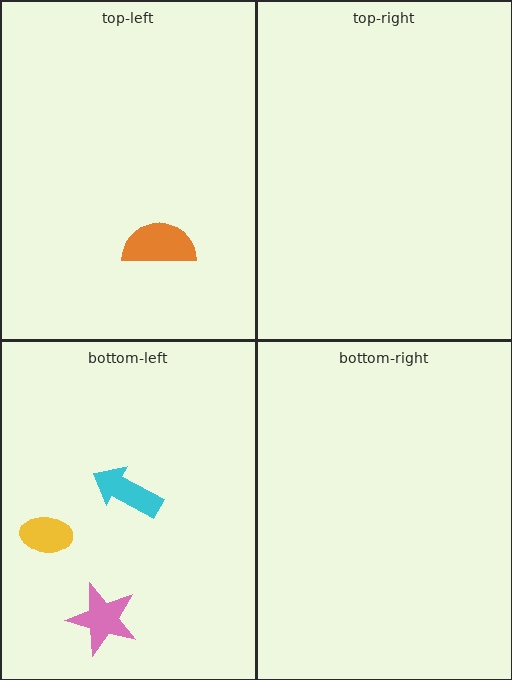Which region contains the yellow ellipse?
The bottom-left region.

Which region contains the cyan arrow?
The bottom-left region.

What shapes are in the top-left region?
The orange semicircle.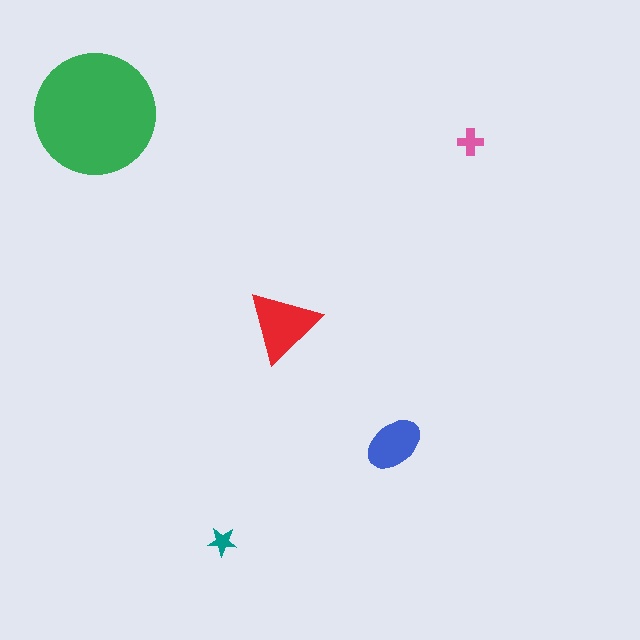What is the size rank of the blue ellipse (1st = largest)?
3rd.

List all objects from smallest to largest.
The teal star, the pink cross, the blue ellipse, the red triangle, the green circle.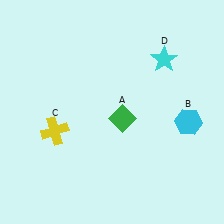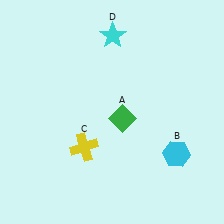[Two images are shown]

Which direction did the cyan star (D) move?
The cyan star (D) moved left.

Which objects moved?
The objects that moved are: the cyan hexagon (B), the yellow cross (C), the cyan star (D).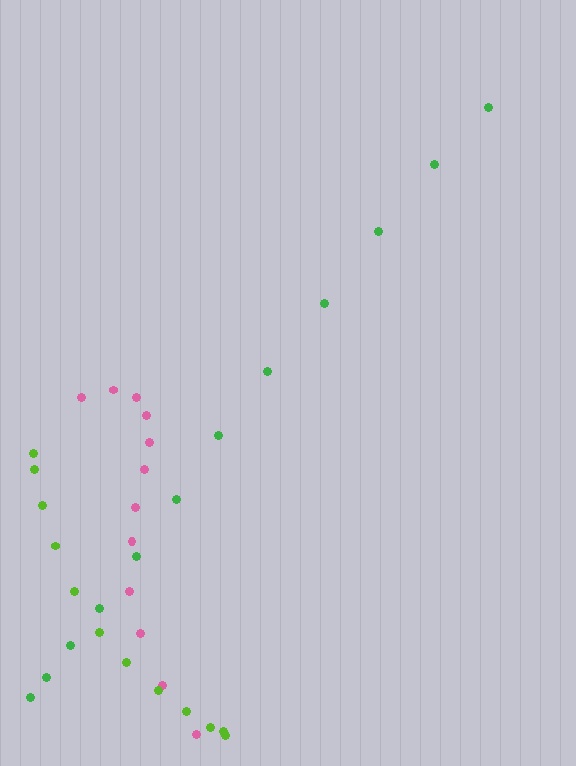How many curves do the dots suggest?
There are 3 distinct paths.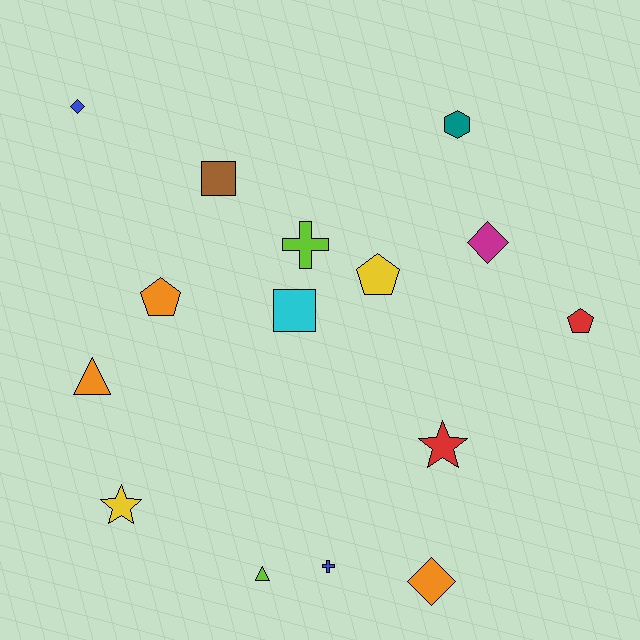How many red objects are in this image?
There are 2 red objects.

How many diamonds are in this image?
There are 3 diamonds.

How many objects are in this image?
There are 15 objects.